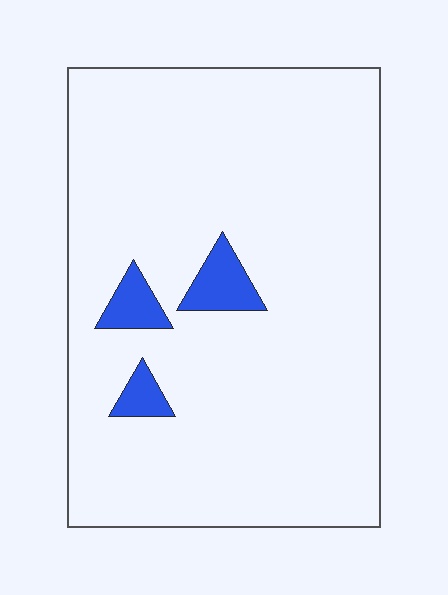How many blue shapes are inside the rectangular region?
3.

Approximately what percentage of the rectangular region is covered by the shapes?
Approximately 5%.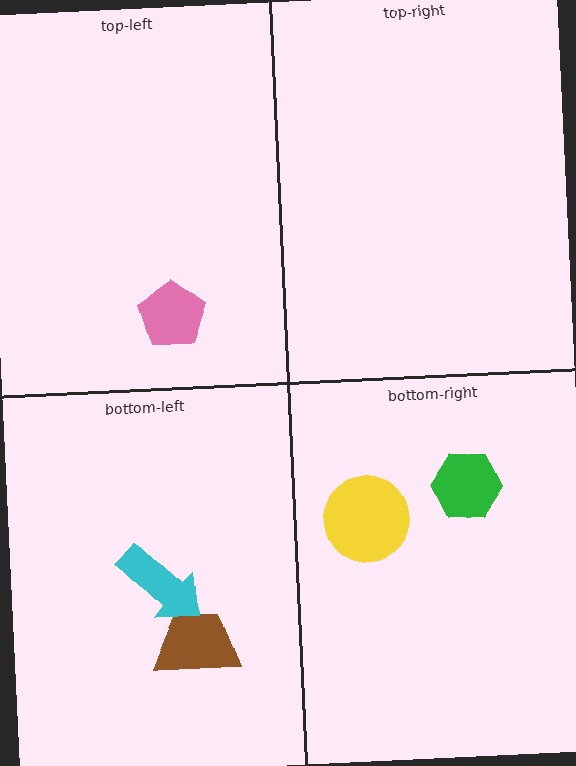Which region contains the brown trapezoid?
The bottom-left region.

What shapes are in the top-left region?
The pink pentagon.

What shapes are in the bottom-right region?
The green hexagon, the yellow circle.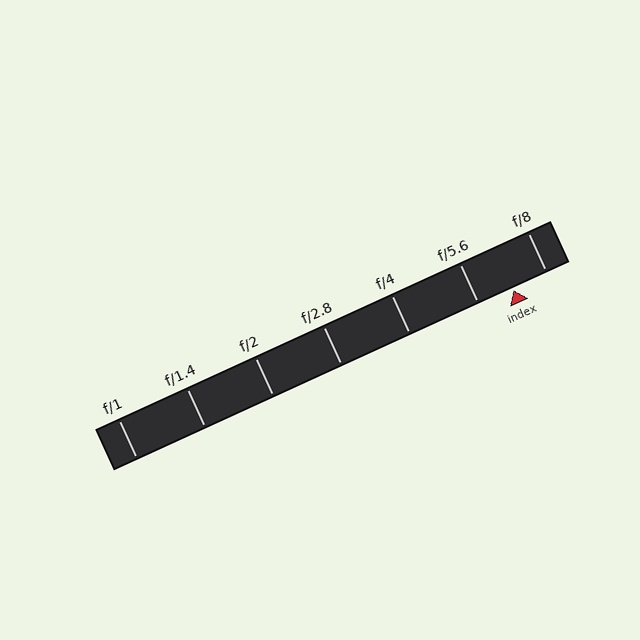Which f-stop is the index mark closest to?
The index mark is closest to f/8.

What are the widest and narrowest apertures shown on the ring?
The widest aperture shown is f/1 and the narrowest is f/8.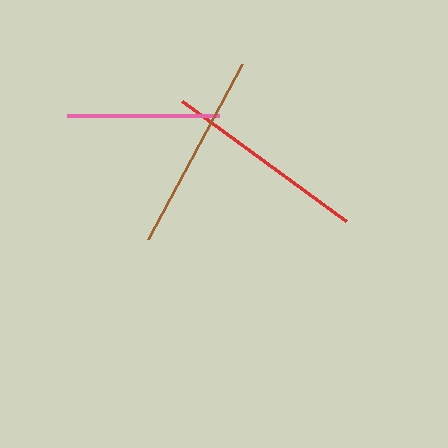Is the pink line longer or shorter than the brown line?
The brown line is longer than the pink line.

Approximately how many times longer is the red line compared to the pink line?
The red line is approximately 1.3 times the length of the pink line.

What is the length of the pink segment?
The pink segment is approximately 153 pixels long.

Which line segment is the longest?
The red line is the longest at approximately 203 pixels.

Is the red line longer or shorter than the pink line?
The red line is longer than the pink line.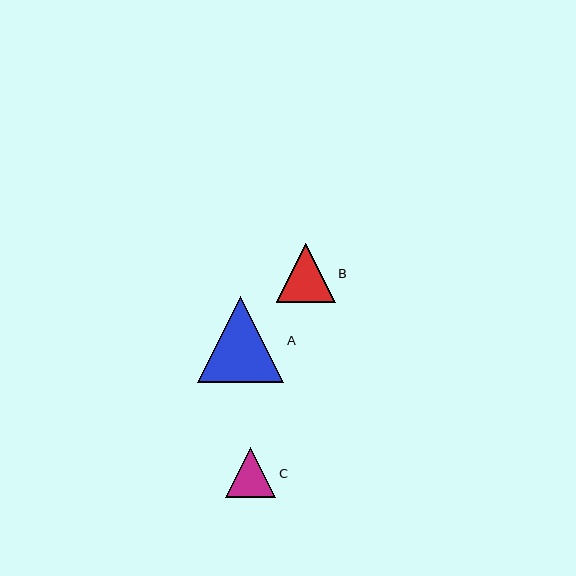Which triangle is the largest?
Triangle A is the largest with a size of approximately 86 pixels.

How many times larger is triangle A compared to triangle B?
Triangle A is approximately 1.5 times the size of triangle B.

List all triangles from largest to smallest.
From largest to smallest: A, B, C.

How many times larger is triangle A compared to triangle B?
Triangle A is approximately 1.5 times the size of triangle B.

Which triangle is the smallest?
Triangle C is the smallest with a size of approximately 50 pixels.